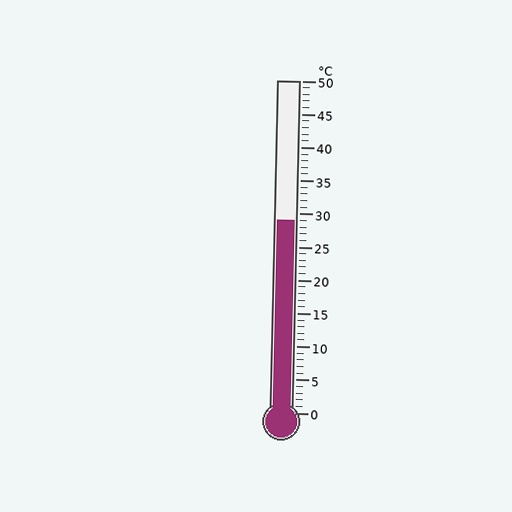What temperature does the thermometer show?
The thermometer shows approximately 29°C.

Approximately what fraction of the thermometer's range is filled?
The thermometer is filled to approximately 60% of its range.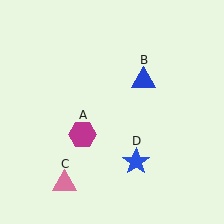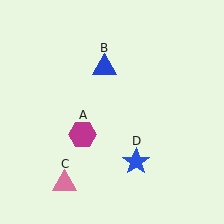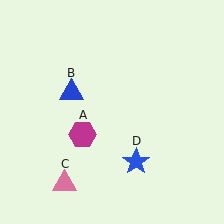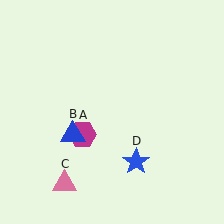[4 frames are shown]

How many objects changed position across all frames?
1 object changed position: blue triangle (object B).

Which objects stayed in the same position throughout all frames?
Magenta hexagon (object A) and pink triangle (object C) and blue star (object D) remained stationary.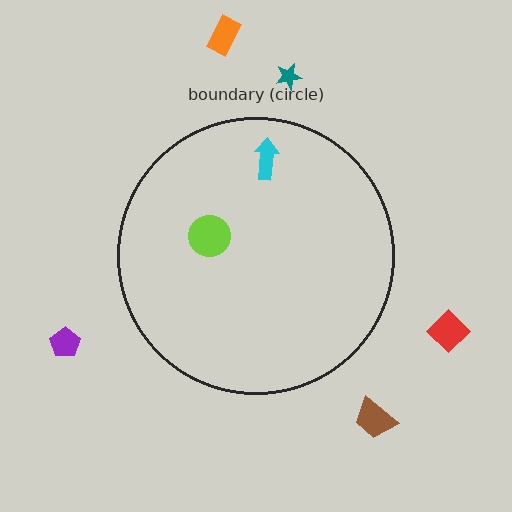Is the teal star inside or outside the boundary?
Outside.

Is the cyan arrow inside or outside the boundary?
Inside.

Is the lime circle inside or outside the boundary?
Inside.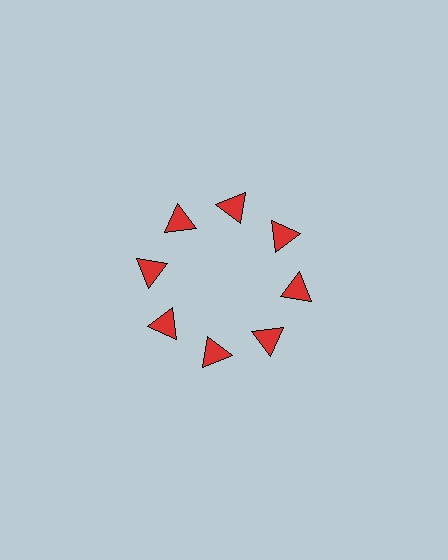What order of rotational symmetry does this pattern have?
This pattern has 8-fold rotational symmetry.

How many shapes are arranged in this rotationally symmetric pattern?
There are 8 shapes, arranged in 8 groups of 1.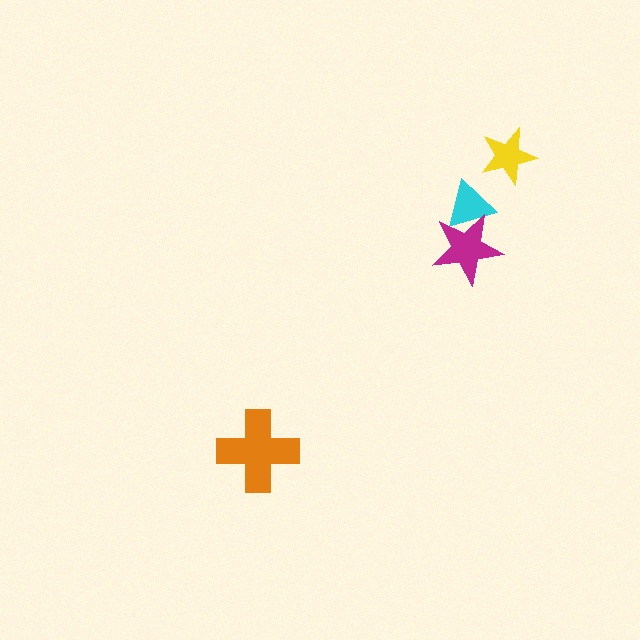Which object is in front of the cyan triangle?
The magenta star is in front of the cyan triangle.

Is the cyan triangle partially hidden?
Yes, it is partially covered by another shape.